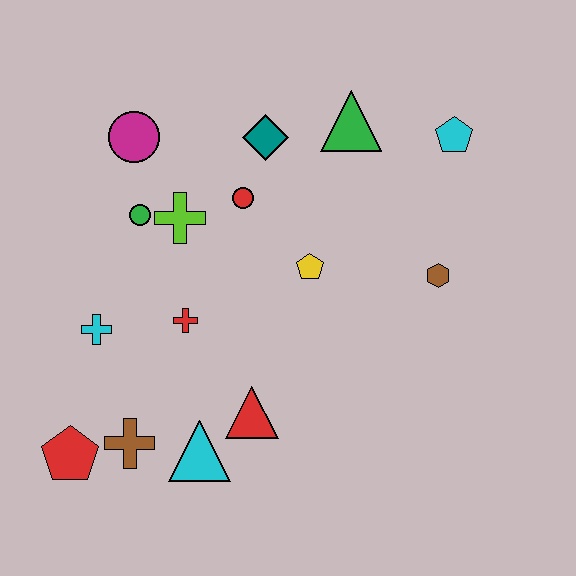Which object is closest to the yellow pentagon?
The red circle is closest to the yellow pentagon.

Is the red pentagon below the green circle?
Yes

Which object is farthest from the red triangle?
The cyan pentagon is farthest from the red triangle.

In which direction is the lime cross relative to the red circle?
The lime cross is to the left of the red circle.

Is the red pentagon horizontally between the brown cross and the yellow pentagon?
No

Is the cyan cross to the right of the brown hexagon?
No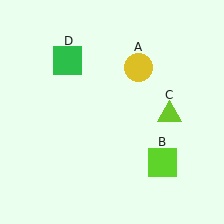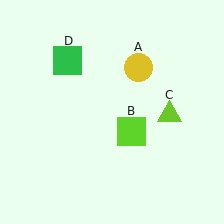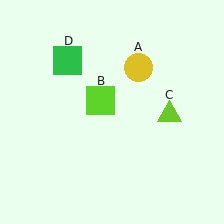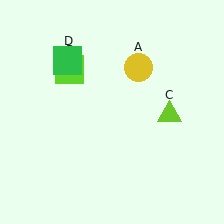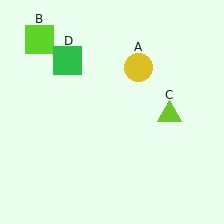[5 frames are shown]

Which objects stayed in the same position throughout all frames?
Yellow circle (object A) and lime triangle (object C) and green square (object D) remained stationary.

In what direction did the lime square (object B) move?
The lime square (object B) moved up and to the left.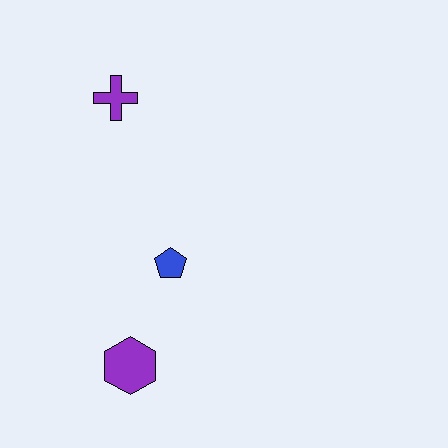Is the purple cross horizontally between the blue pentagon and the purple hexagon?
No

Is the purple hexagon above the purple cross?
No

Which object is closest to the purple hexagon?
The blue pentagon is closest to the purple hexagon.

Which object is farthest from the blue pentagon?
The purple cross is farthest from the blue pentagon.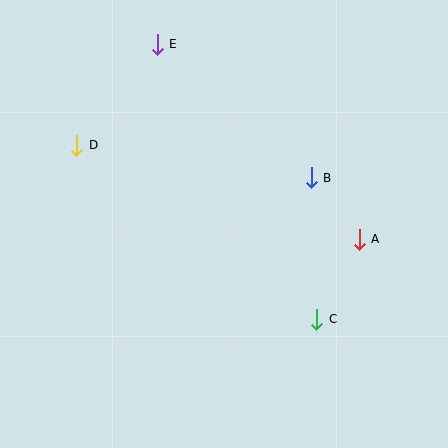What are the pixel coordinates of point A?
Point A is at (359, 239).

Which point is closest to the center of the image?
Point B at (311, 178) is closest to the center.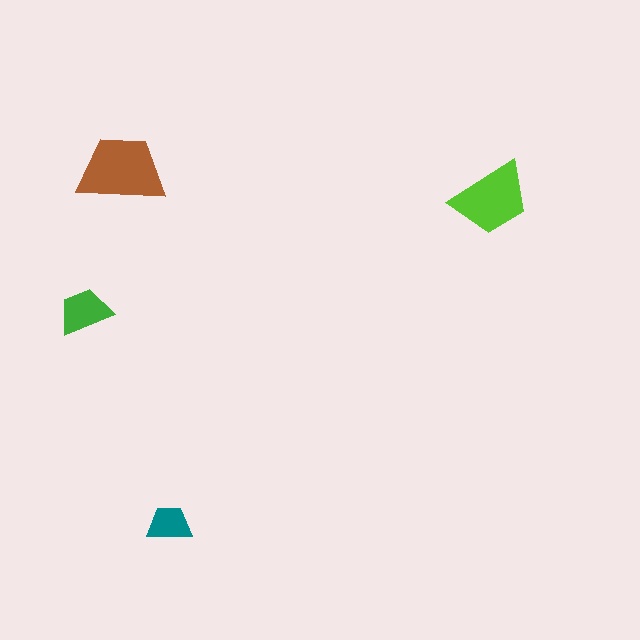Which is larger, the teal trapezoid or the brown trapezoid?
The brown one.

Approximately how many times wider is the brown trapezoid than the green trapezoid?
About 1.5 times wider.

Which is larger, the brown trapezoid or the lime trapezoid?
The brown one.